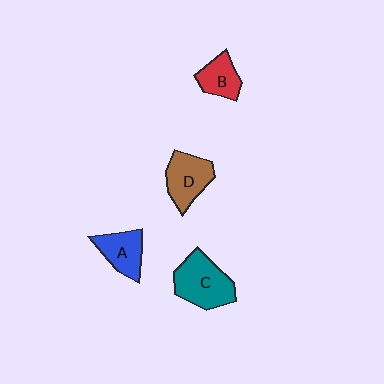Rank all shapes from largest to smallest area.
From largest to smallest: C (teal), D (brown), A (blue), B (red).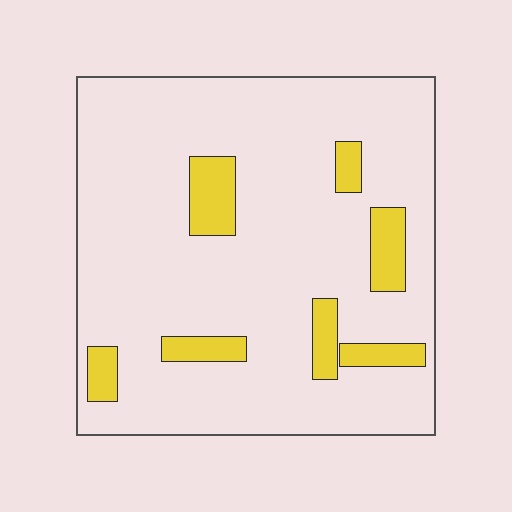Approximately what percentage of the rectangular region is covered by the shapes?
Approximately 15%.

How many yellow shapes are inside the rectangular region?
7.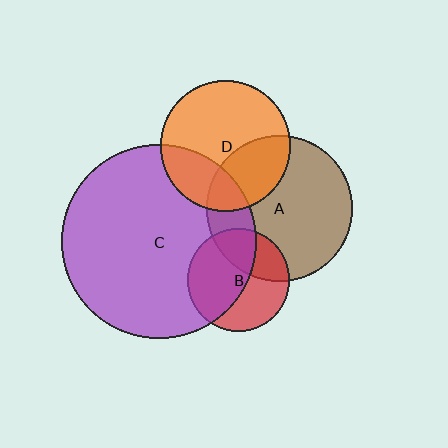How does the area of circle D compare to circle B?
Approximately 1.6 times.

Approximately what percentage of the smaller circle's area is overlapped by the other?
Approximately 25%.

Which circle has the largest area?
Circle C (purple).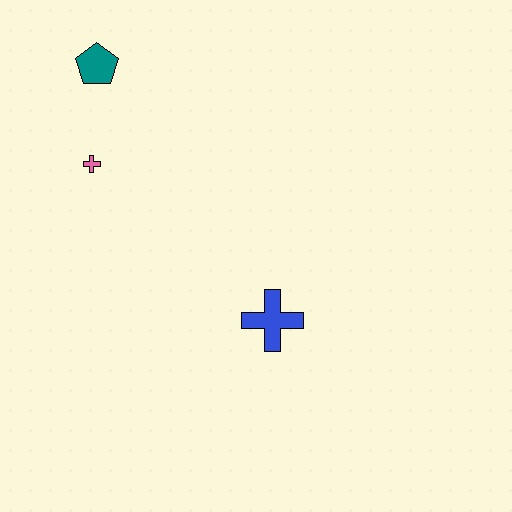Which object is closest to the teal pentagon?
The pink cross is closest to the teal pentagon.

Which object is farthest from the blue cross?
The teal pentagon is farthest from the blue cross.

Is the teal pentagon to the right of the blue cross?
No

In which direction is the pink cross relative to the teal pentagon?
The pink cross is below the teal pentagon.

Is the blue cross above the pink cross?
No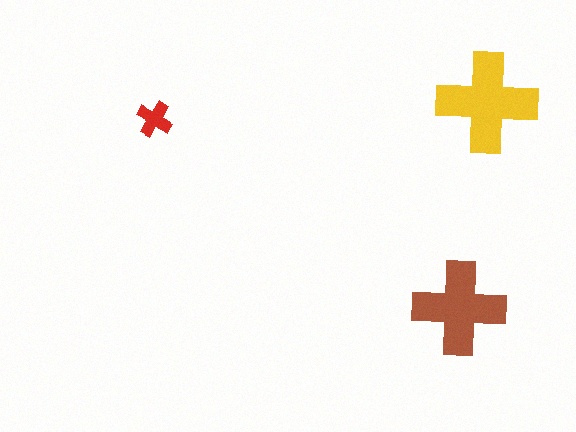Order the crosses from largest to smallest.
the yellow one, the brown one, the red one.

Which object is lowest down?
The brown cross is bottommost.